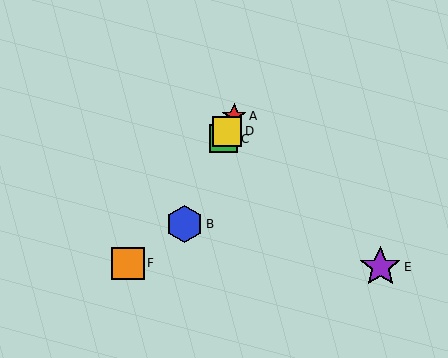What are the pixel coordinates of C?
Object C is at (224, 139).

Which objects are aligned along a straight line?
Objects A, B, C, D are aligned along a straight line.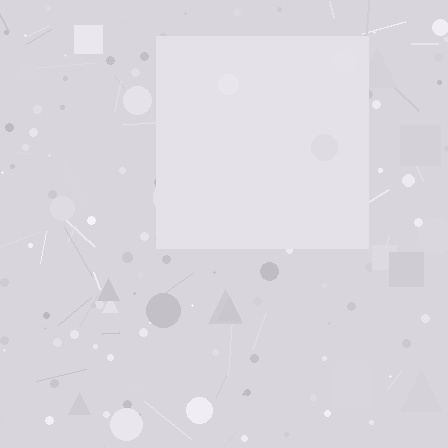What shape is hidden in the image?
A square is hidden in the image.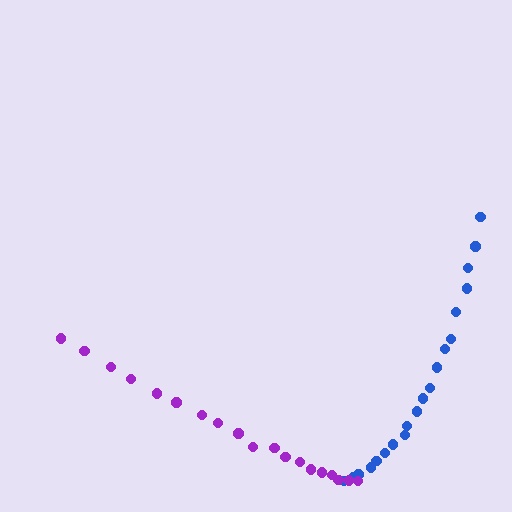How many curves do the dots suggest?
There are 2 distinct paths.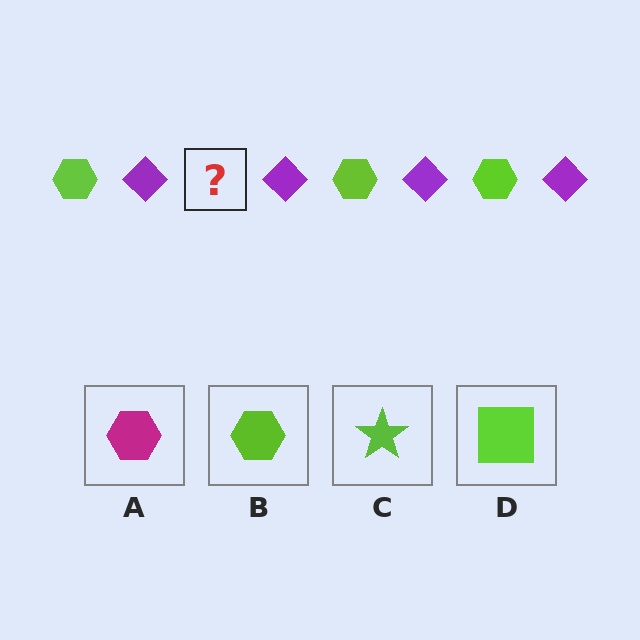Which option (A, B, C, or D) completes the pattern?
B.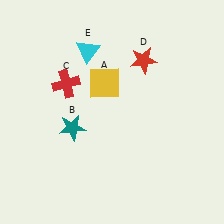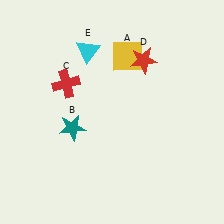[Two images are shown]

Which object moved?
The yellow square (A) moved up.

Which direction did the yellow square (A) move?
The yellow square (A) moved up.